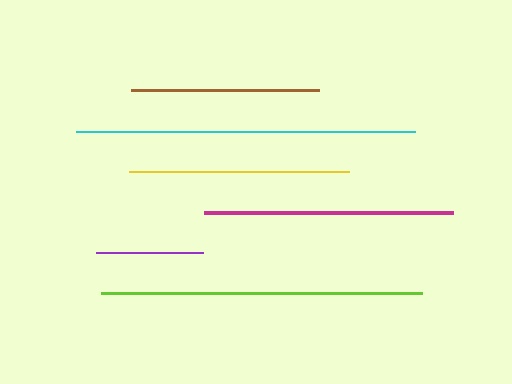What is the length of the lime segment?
The lime segment is approximately 321 pixels long.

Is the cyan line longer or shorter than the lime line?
The cyan line is longer than the lime line.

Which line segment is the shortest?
The purple line is the shortest at approximately 107 pixels.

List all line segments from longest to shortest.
From longest to shortest: cyan, lime, magenta, yellow, brown, purple.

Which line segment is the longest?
The cyan line is the longest at approximately 339 pixels.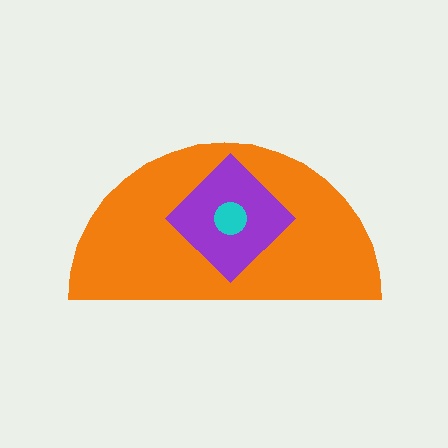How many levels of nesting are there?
3.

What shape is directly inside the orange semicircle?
The purple diamond.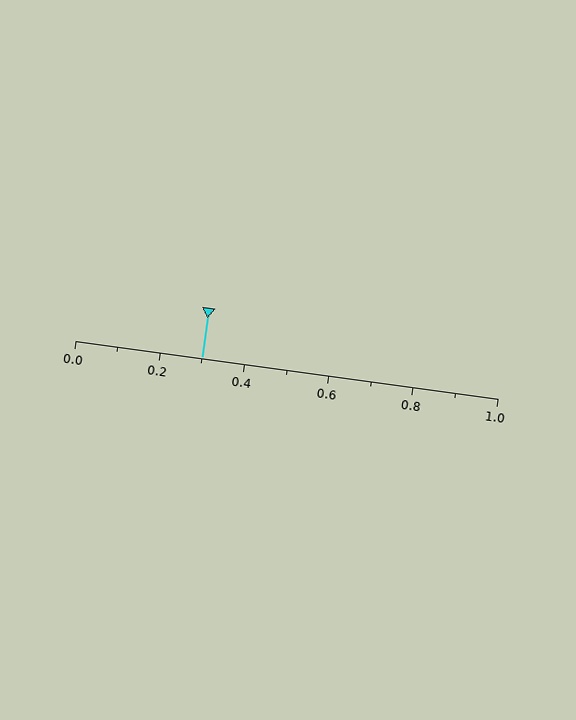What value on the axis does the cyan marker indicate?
The marker indicates approximately 0.3.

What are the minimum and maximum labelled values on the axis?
The axis runs from 0.0 to 1.0.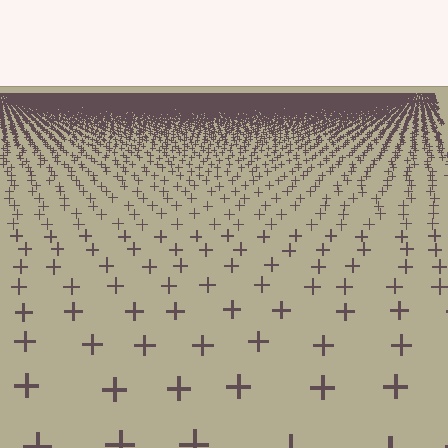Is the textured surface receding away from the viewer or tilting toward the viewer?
The surface is receding away from the viewer. Texture elements get smaller and denser toward the top.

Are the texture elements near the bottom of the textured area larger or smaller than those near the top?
Larger. Near the bottom, elements are closer to the viewer and appear at a bigger on-screen size.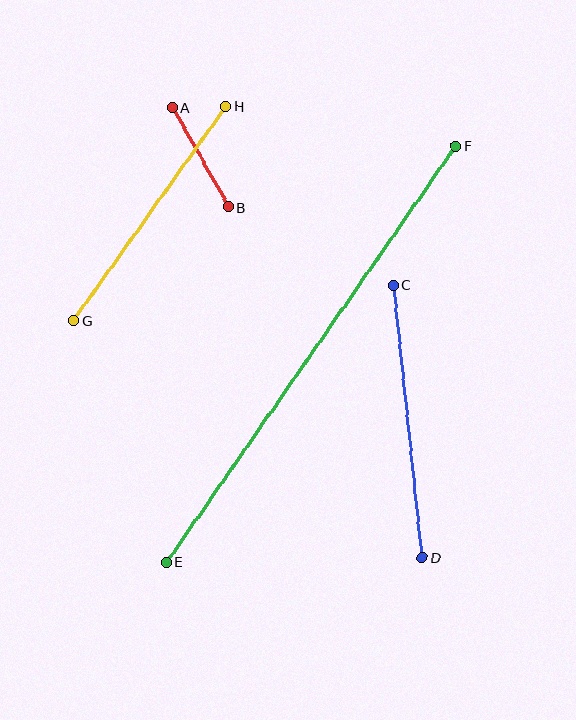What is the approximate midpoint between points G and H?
The midpoint is at approximately (150, 214) pixels.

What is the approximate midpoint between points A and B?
The midpoint is at approximately (201, 157) pixels.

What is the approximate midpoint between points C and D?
The midpoint is at approximately (408, 421) pixels.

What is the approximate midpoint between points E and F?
The midpoint is at approximately (311, 354) pixels.